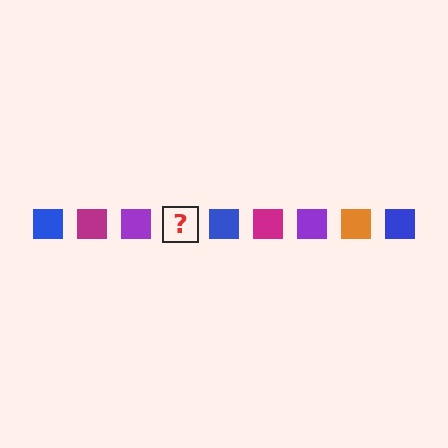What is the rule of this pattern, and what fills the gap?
The rule is that the pattern cycles through blue, magenta, purple, orange squares. The gap should be filled with an orange square.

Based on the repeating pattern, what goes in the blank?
The blank should be an orange square.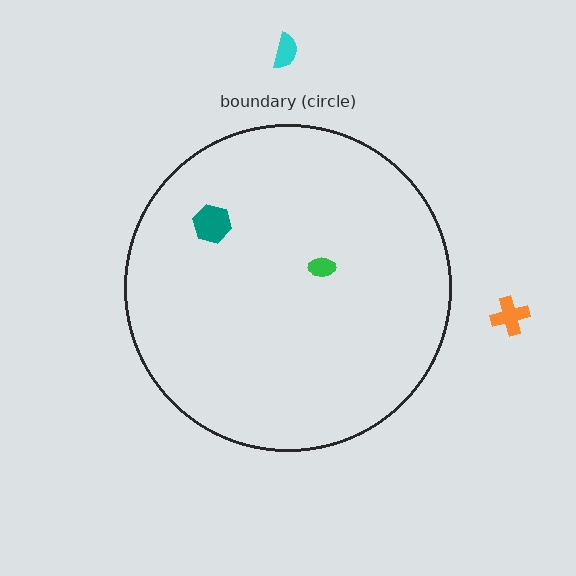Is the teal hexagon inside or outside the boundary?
Inside.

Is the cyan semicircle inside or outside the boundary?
Outside.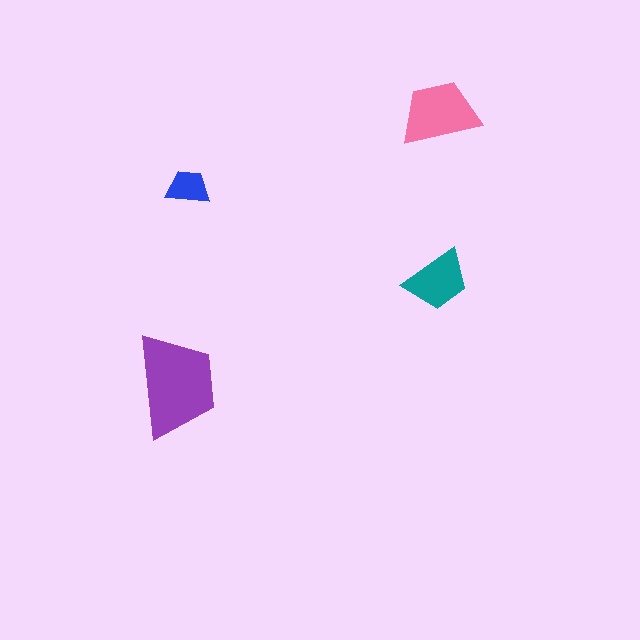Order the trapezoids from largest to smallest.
the purple one, the pink one, the teal one, the blue one.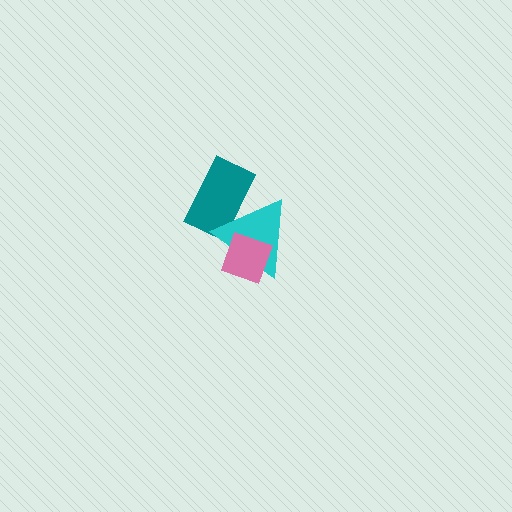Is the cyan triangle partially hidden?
Yes, it is partially covered by another shape.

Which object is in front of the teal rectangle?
The cyan triangle is in front of the teal rectangle.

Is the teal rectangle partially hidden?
Yes, it is partially covered by another shape.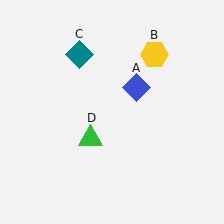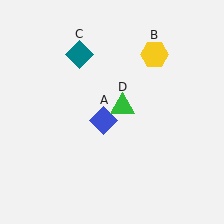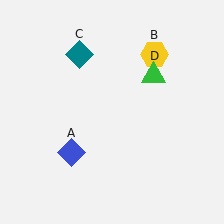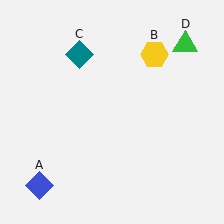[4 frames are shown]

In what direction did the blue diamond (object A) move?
The blue diamond (object A) moved down and to the left.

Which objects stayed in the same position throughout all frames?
Yellow hexagon (object B) and teal diamond (object C) remained stationary.